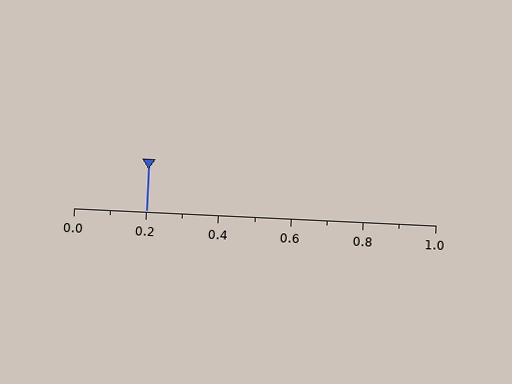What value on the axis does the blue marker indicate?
The marker indicates approximately 0.2.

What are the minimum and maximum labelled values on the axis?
The axis runs from 0.0 to 1.0.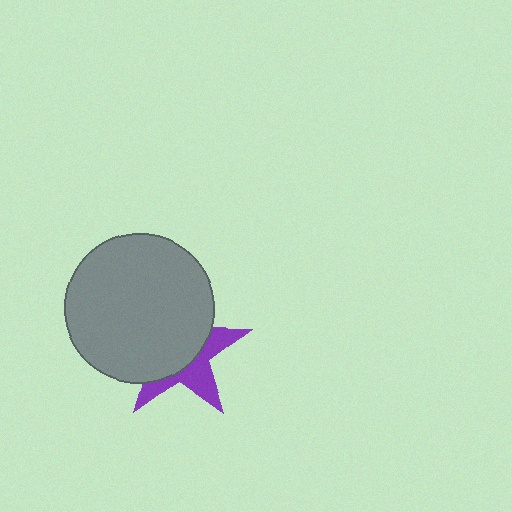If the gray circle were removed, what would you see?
You would see the complete purple star.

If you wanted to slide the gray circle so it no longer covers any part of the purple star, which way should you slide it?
Slide it toward the upper-left — that is the most direct way to separate the two shapes.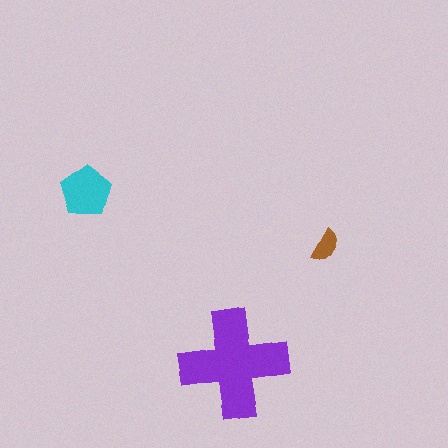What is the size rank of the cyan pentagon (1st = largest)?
2nd.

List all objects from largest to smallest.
The purple cross, the cyan pentagon, the brown semicircle.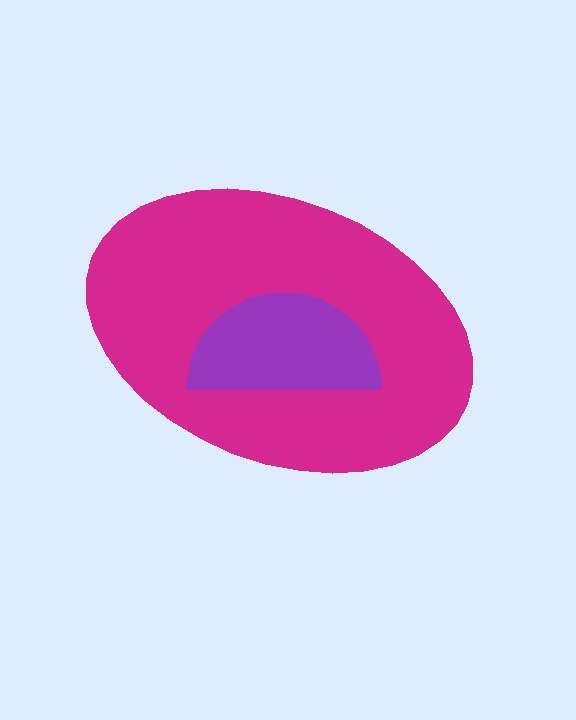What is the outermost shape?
The magenta ellipse.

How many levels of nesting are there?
2.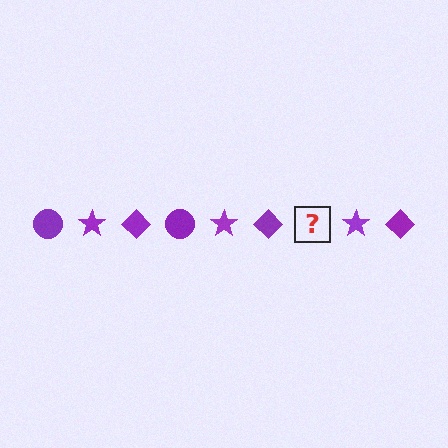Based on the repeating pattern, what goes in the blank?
The blank should be a purple circle.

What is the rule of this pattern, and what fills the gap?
The rule is that the pattern cycles through circle, star, diamond shapes in purple. The gap should be filled with a purple circle.